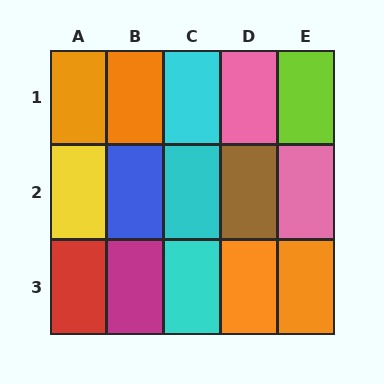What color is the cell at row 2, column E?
Pink.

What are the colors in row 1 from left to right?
Orange, orange, cyan, pink, lime.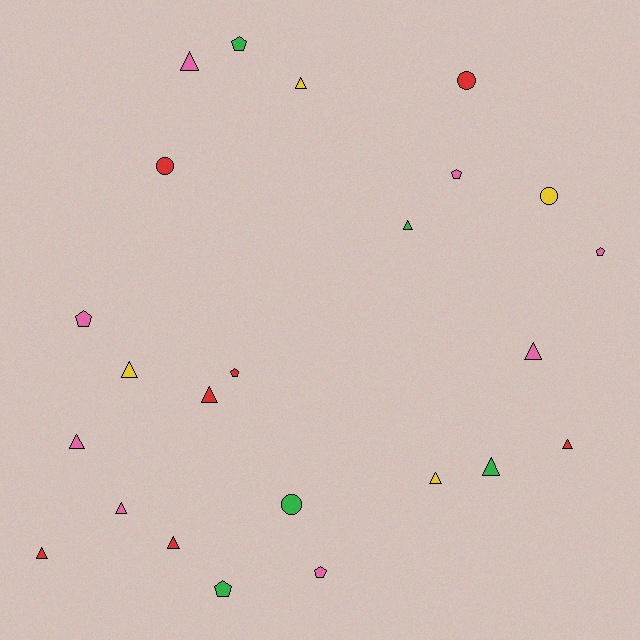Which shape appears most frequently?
Triangle, with 13 objects.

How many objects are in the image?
There are 24 objects.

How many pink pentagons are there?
There are 4 pink pentagons.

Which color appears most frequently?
Pink, with 8 objects.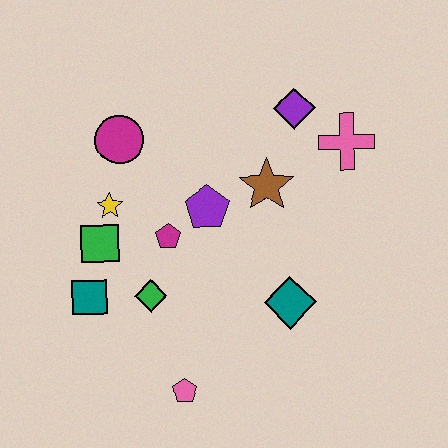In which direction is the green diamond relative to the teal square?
The green diamond is to the right of the teal square.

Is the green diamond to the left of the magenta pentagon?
Yes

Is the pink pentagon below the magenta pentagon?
Yes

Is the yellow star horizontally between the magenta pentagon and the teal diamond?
No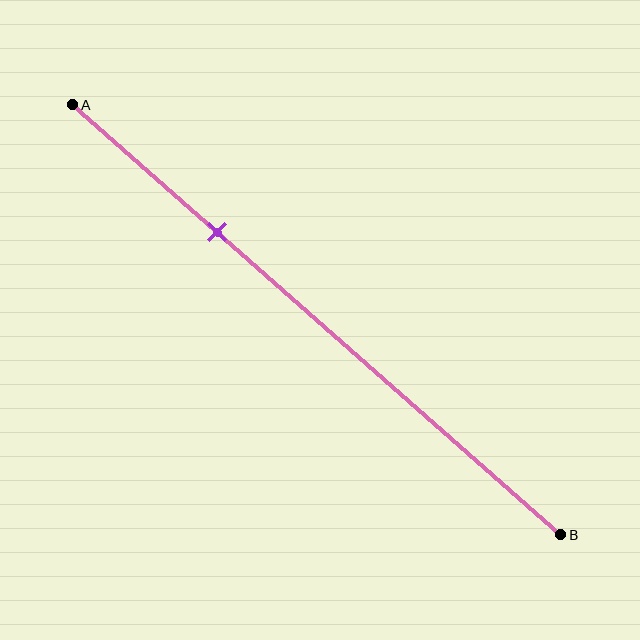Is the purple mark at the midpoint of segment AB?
No, the mark is at about 30% from A, not at the 50% midpoint.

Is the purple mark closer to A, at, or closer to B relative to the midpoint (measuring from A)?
The purple mark is closer to point A than the midpoint of segment AB.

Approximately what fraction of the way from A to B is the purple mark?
The purple mark is approximately 30% of the way from A to B.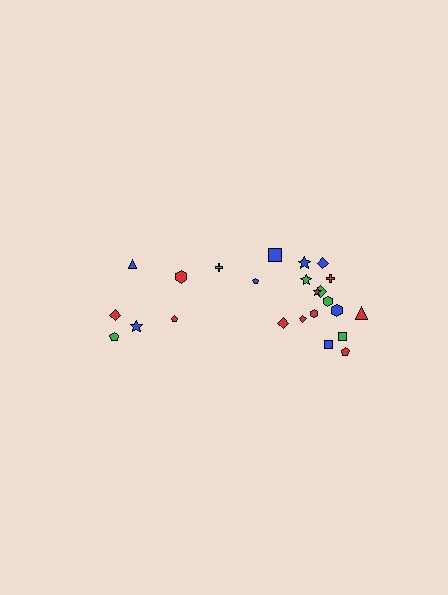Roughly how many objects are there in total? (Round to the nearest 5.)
Roughly 25 objects in total.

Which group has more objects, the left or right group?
The right group.